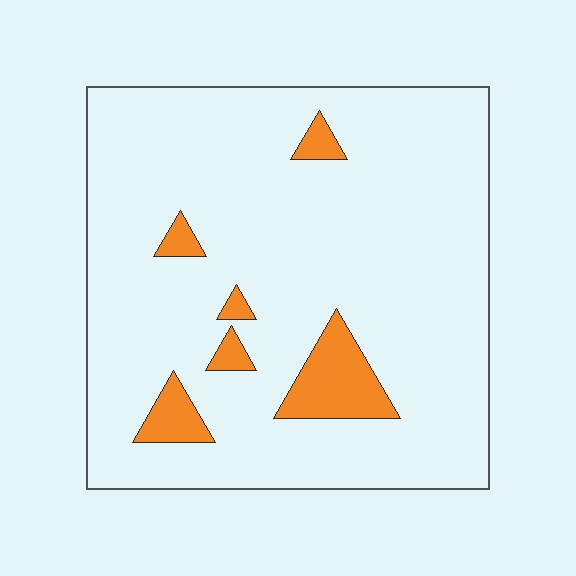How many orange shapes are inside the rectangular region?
6.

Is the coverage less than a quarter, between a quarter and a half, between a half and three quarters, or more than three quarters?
Less than a quarter.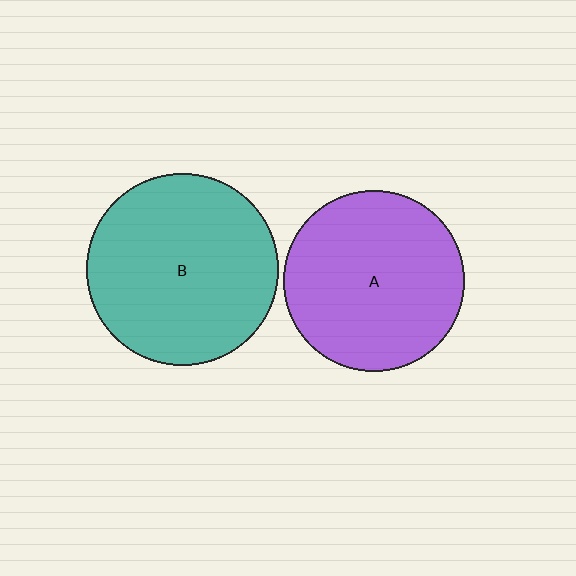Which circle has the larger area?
Circle B (teal).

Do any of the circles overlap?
No, none of the circles overlap.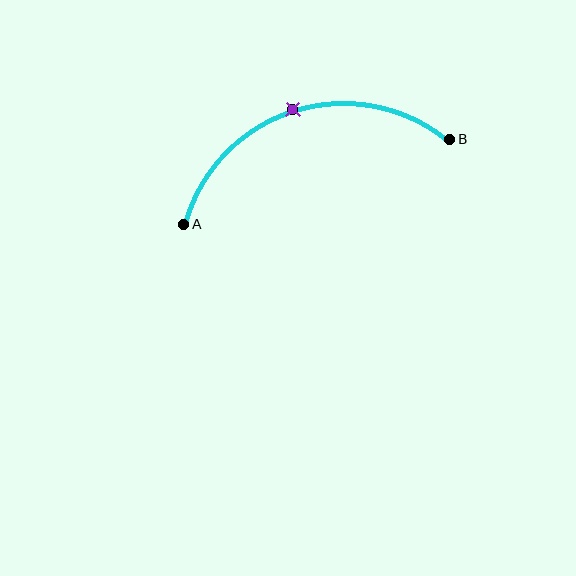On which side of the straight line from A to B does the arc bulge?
The arc bulges above the straight line connecting A and B.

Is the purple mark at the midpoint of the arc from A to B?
Yes. The purple mark lies on the arc at equal arc-length from both A and B — it is the arc midpoint.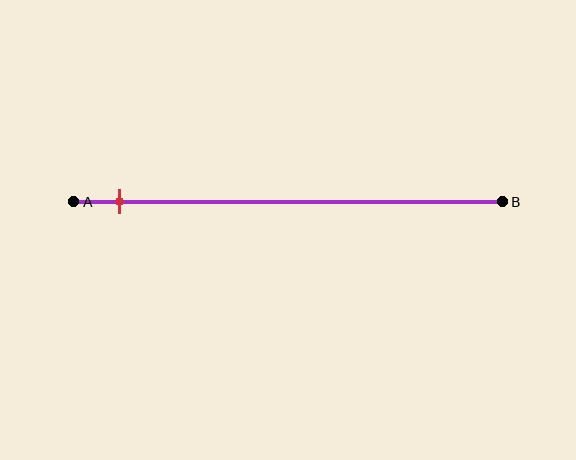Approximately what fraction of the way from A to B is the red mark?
The red mark is approximately 10% of the way from A to B.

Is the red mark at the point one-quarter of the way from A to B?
No, the mark is at about 10% from A, not at the 25% one-quarter point.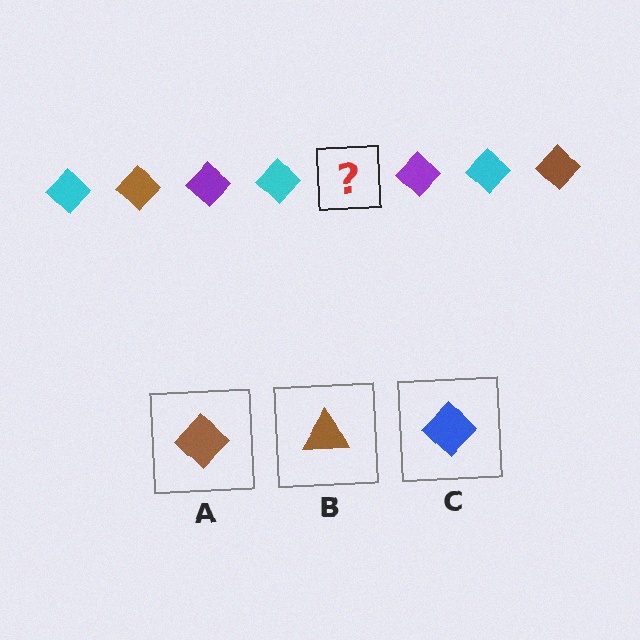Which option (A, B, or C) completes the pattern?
A.